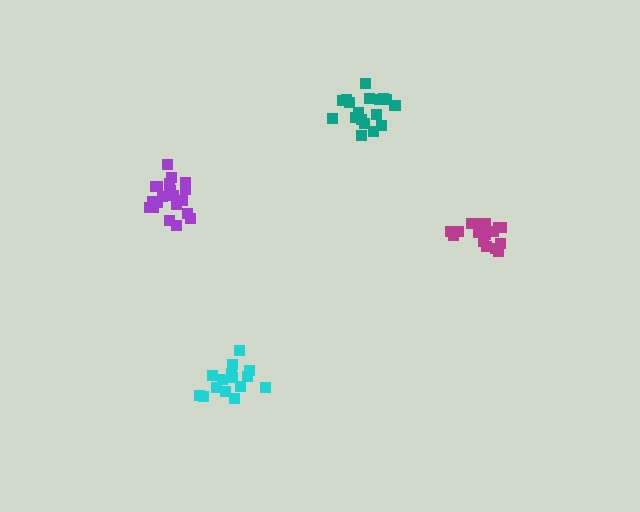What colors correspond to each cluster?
The clusters are colored: cyan, magenta, teal, purple.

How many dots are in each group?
Group 1: 15 dots, Group 2: 17 dots, Group 3: 18 dots, Group 4: 21 dots (71 total).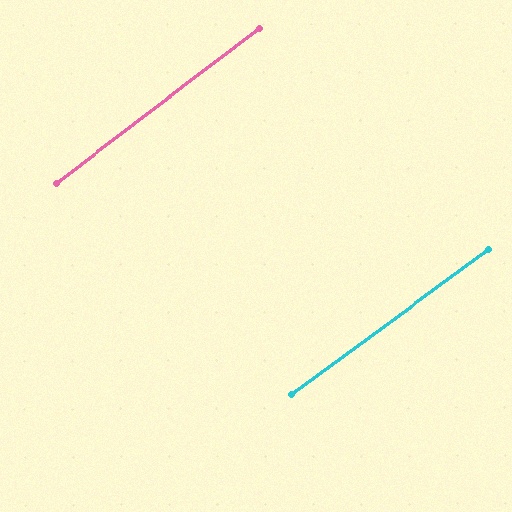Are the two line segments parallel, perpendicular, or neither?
Parallel — their directions differ by only 0.8°.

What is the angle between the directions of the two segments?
Approximately 1 degree.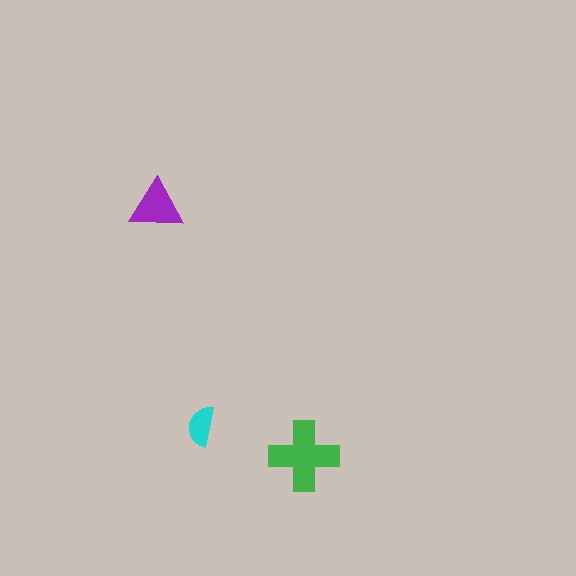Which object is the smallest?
The cyan semicircle.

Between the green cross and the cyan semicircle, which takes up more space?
The green cross.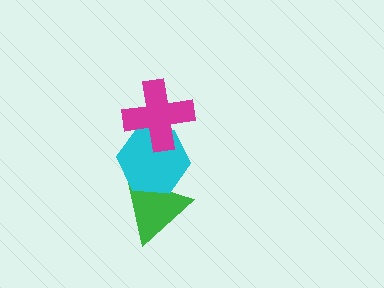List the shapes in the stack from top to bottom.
From top to bottom: the magenta cross, the cyan hexagon, the green triangle.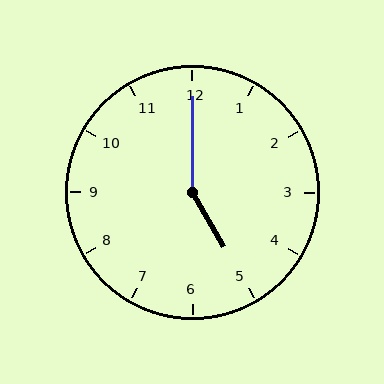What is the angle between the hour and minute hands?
Approximately 150 degrees.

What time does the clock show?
5:00.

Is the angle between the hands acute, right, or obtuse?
It is obtuse.